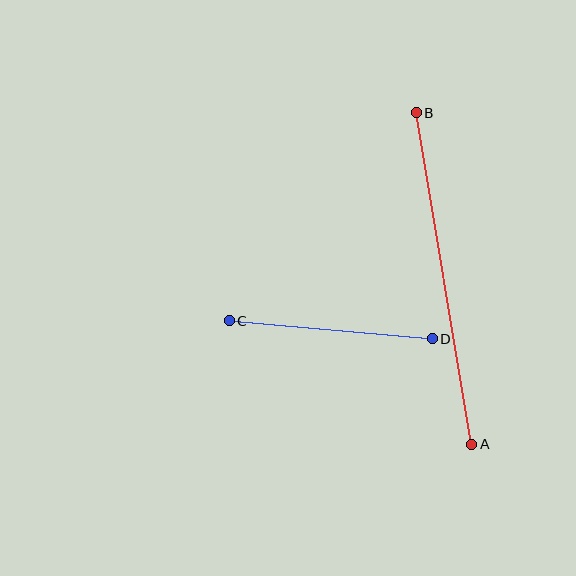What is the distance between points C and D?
The distance is approximately 204 pixels.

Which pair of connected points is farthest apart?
Points A and B are farthest apart.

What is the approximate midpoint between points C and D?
The midpoint is at approximately (331, 330) pixels.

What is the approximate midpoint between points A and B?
The midpoint is at approximately (444, 279) pixels.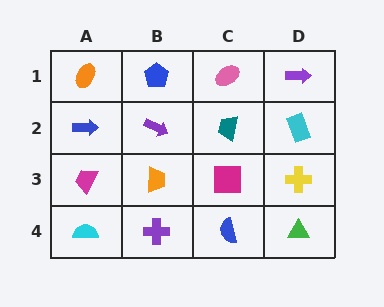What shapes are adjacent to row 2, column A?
An orange ellipse (row 1, column A), a magenta trapezoid (row 3, column A), a purple arrow (row 2, column B).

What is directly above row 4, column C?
A magenta square.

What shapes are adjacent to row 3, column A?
A blue arrow (row 2, column A), a cyan semicircle (row 4, column A), an orange trapezoid (row 3, column B).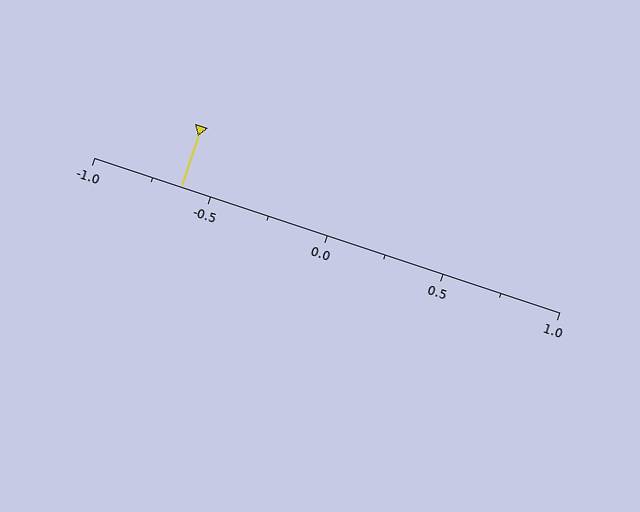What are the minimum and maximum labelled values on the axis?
The axis runs from -1.0 to 1.0.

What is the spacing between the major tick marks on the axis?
The major ticks are spaced 0.5 apart.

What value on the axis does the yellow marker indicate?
The marker indicates approximately -0.62.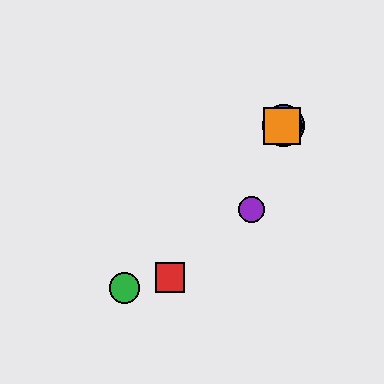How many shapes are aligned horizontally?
3 shapes (the blue circle, the yellow circle, the orange square) are aligned horizontally.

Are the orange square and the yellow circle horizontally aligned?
Yes, both are at y≈126.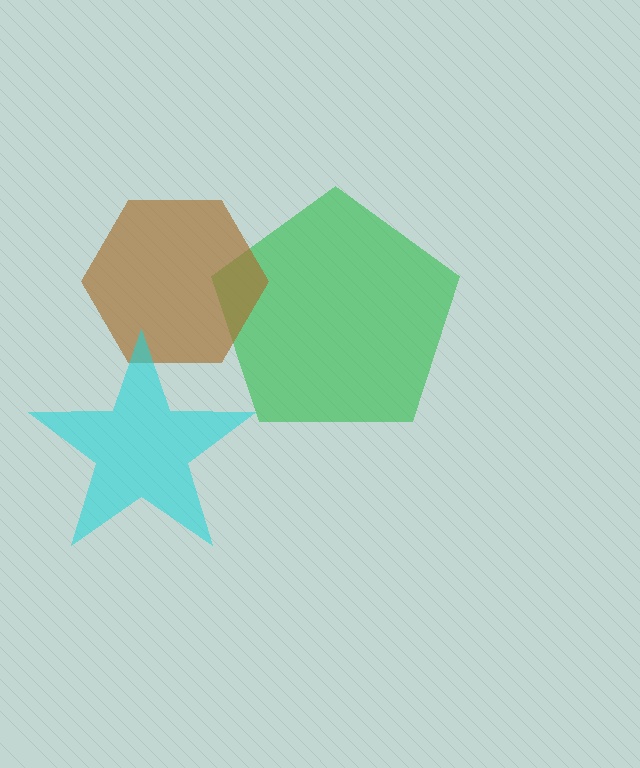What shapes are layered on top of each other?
The layered shapes are: a green pentagon, a brown hexagon, a cyan star.